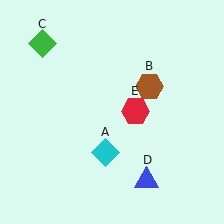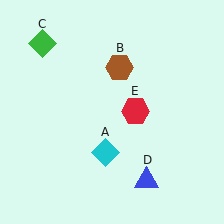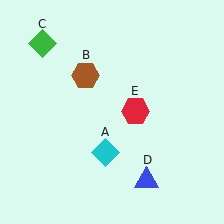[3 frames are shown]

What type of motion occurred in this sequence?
The brown hexagon (object B) rotated counterclockwise around the center of the scene.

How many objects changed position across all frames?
1 object changed position: brown hexagon (object B).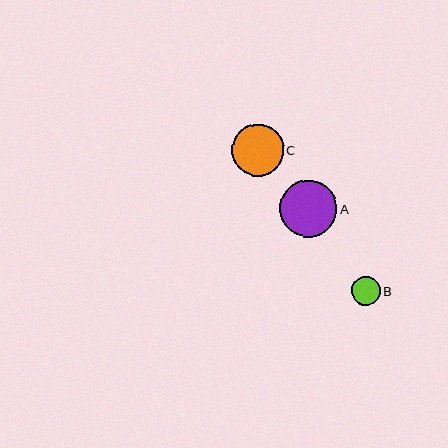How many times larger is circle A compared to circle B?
Circle A is approximately 2.0 times the size of circle B.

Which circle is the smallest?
Circle B is the smallest with a size of approximately 29 pixels.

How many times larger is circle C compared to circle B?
Circle C is approximately 1.8 times the size of circle B.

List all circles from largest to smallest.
From largest to smallest: A, C, B.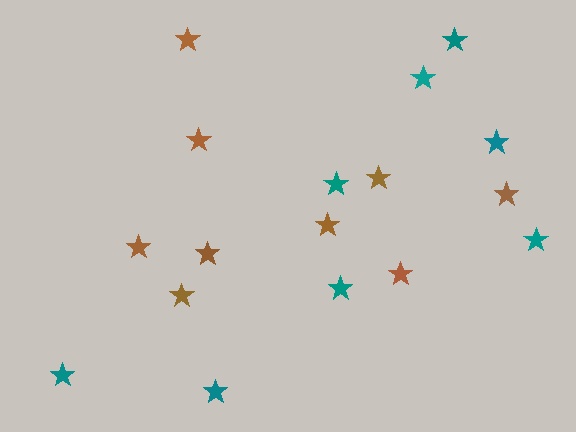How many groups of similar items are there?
There are 2 groups: one group of teal stars (8) and one group of brown stars (9).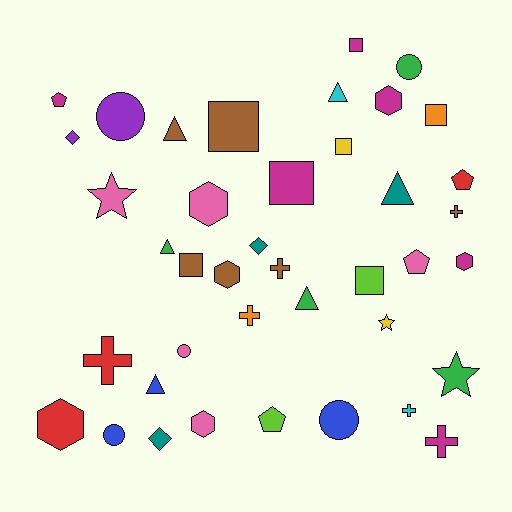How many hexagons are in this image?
There are 6 hexagons.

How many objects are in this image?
There are 40 objects.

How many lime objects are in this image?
There are 2 lime objects.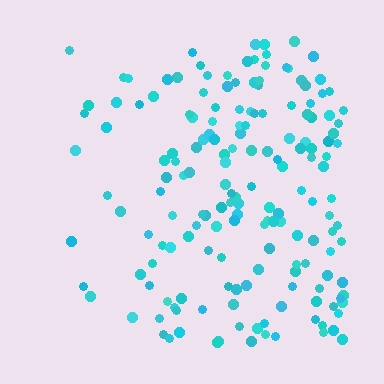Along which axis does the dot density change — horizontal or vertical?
Horizontal.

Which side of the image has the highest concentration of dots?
The right.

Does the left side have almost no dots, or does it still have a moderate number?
Still a moderate number, just noticeably fewer than the right.